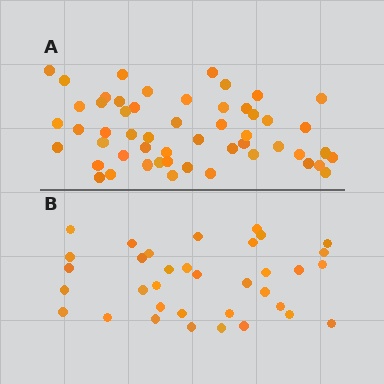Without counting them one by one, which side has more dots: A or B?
Region A (the top region) has more dots.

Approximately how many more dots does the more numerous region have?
Region A has approximately 20 more dots than region B.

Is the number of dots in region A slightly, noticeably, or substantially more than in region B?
Region A has substantially more. The ratio is roughly 1.5 to 1.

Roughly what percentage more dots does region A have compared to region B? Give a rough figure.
About 50% more.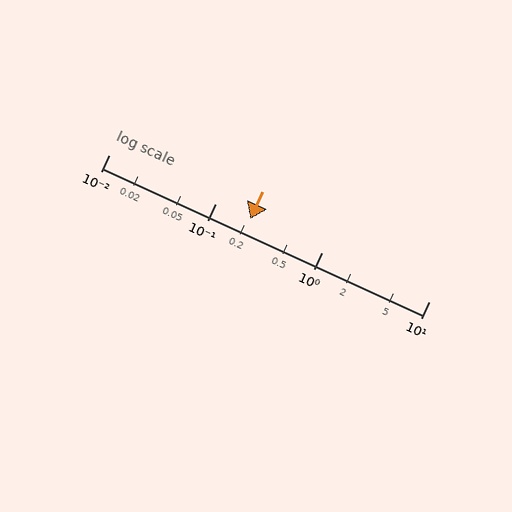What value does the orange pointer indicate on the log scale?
The pointer indicates approximately 0.21.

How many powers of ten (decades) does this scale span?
The scale spans 3 decades, from 0.01 to 10.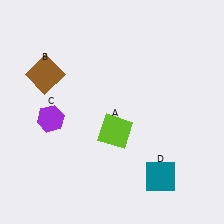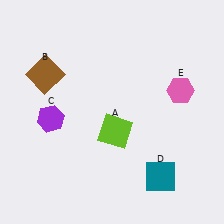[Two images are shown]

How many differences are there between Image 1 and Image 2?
There is 1 difference between the two images.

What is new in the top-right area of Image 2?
A pink hexagon (E) was added in the top-right area of Image 2.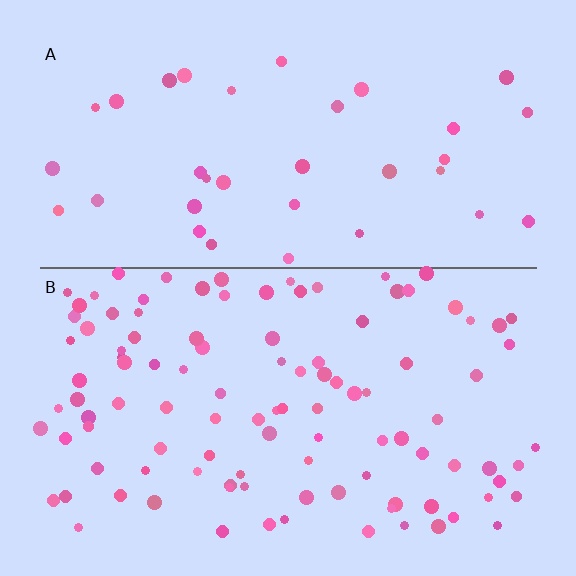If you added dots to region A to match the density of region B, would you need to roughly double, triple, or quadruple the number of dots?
Approximately triple.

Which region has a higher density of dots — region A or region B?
B (the bottom).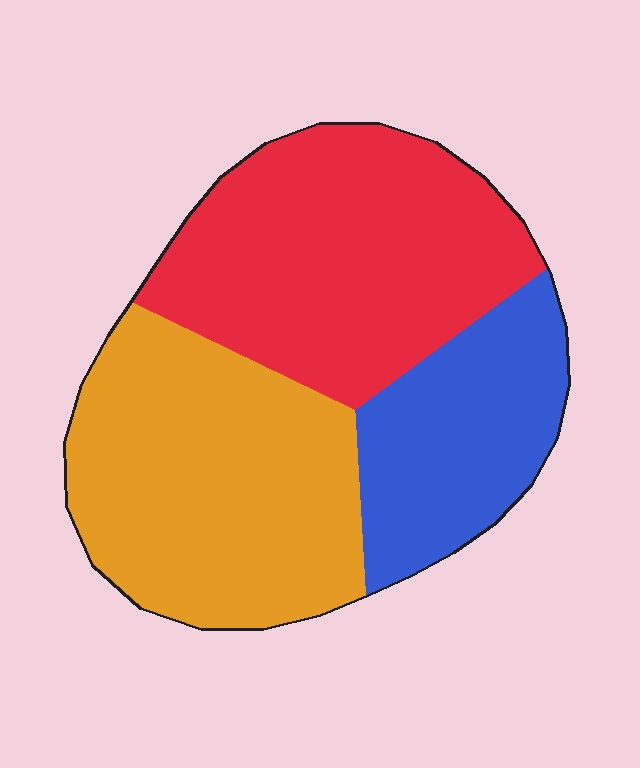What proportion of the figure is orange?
Orange takes up about two fifths (2/5) of the figure.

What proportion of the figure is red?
Red takes up between a third and a half of the figure.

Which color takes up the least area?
Blue, at roughly 20%.